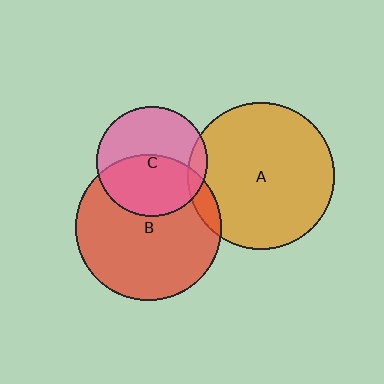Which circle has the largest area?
Circle A (orange).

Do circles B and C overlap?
Yes.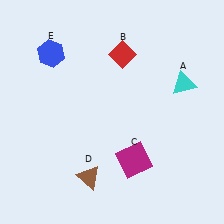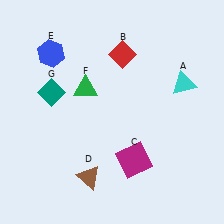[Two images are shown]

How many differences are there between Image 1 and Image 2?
There are 2 differences between the two images.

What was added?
A green triangle (F), a teal diamond (G) were added in Image 2.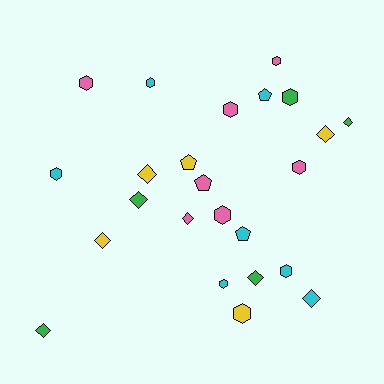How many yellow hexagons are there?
There is 1 yellow hexagon.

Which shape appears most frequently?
Hexagon, with 11 objects.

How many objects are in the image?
There are 24 objects.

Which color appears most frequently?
Pink, with 7 objects.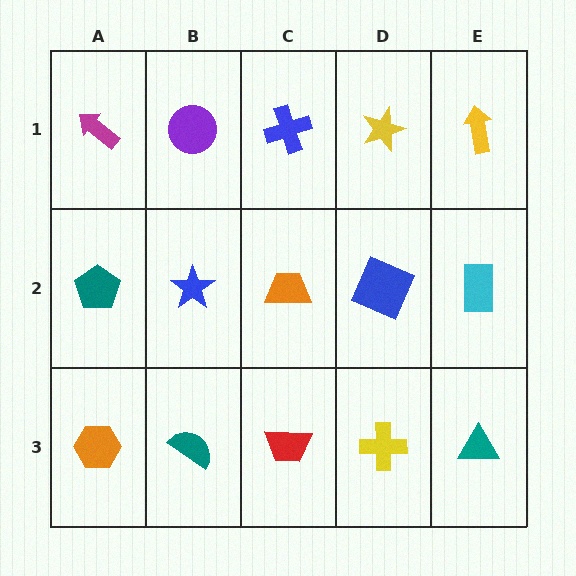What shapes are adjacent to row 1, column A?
A teal pentagon (row 2, column A), a purple circle (row 1, column B).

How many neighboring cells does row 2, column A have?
3.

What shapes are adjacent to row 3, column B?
A blue star (row 2, column B), an orange hexagon (row 3, column A), a red trapezoid (row 3, column C).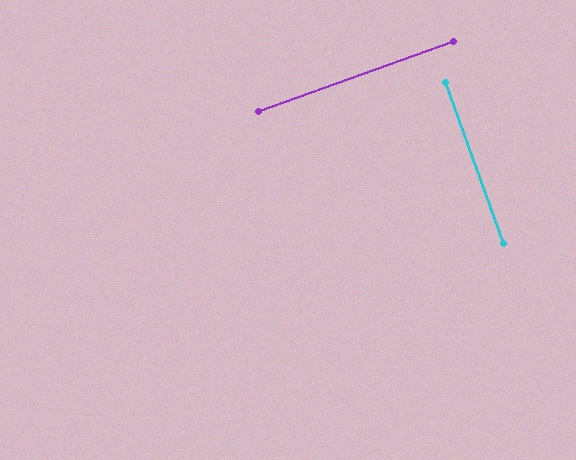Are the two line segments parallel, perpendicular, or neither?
Perpendicular — they meet at approximately 90°.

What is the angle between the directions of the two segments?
Approximately 90 degrees.